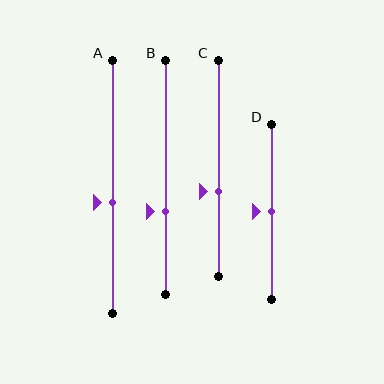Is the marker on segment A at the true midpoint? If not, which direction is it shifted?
No, the marker on segment A is shifted downward by about 6% of the segment length.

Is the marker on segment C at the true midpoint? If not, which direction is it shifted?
No, the marker on segment C is shifted downward by about 11% of the segment length.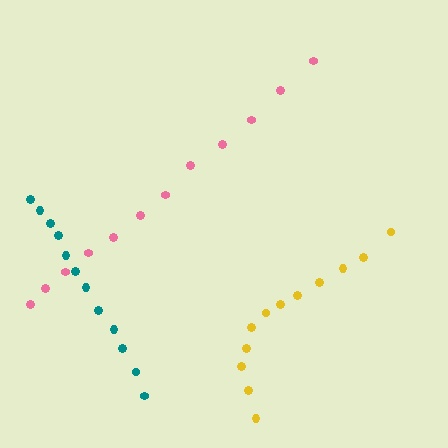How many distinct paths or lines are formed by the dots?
There are 3 distinct paths.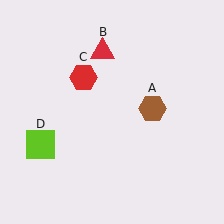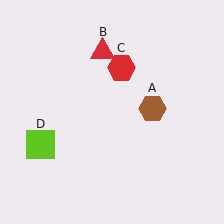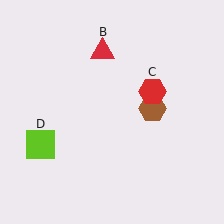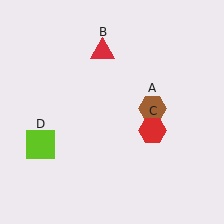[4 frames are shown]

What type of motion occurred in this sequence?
The red hexagon (object C) rotated clockwise around the center of the scene.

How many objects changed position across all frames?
1 object changed position: red hexagon (object C).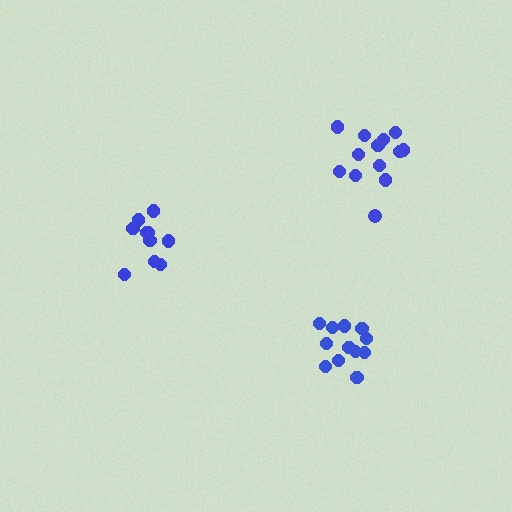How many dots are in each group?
Group 1: 10 dots, Group 2: 13 dots, Group 3: 12 dots (35 total).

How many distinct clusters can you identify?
There are 3 distinct clusters.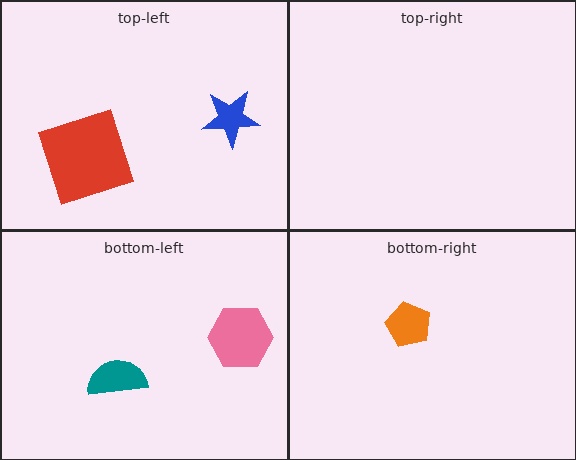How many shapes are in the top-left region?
2.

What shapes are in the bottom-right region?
The orange pentagon.